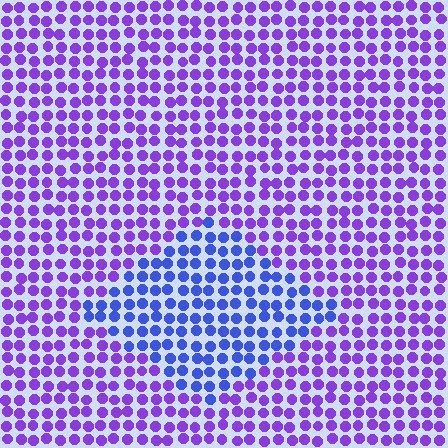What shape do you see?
I see a diamond.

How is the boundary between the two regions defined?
The boundary is defined purely by a slight shift in hue (about 39 degrees). Spacing, size, and orientation are identical on both sides.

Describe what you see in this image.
The image is filled with small purple elements in a uniform arrangement. A diamond-shaped region is visible where the elements are tinted to a slightly different hue, forming a subtle color boundary.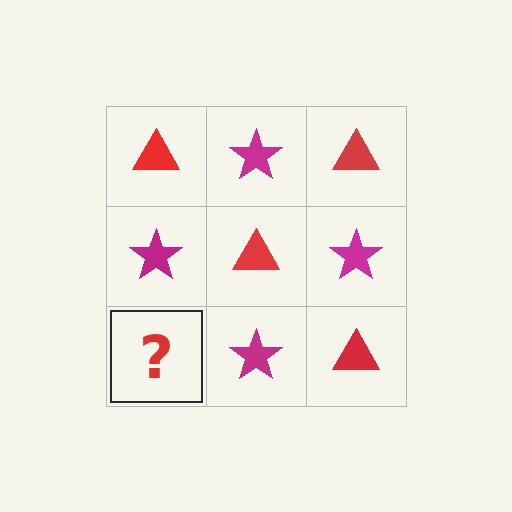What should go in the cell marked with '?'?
The missing cell should contain a red triangle.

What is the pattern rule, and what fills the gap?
The rule is that it alternates red triangle and magenta star in a checkerboard pattern. The gap should be filled with a red triangle.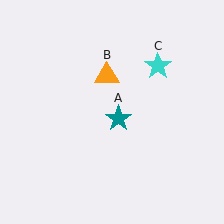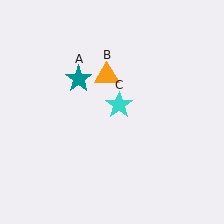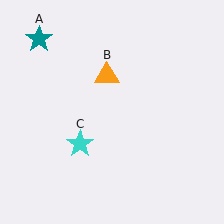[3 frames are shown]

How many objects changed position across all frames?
2 objects changed position: teal star (object A), cyan star (object C).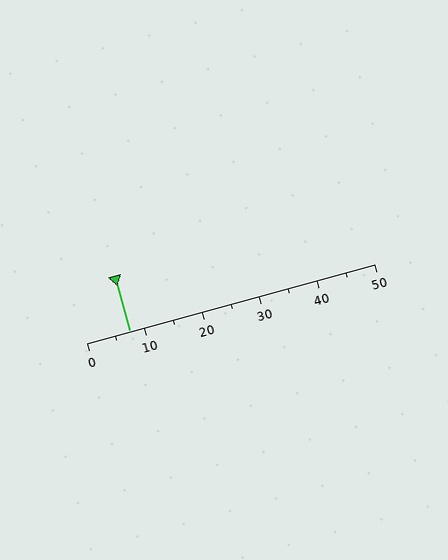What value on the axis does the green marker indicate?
The marker indicates approximately 7.5.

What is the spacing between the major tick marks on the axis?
The major ticks are spaced 10 apart.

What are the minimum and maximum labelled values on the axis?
The axis runs from 0 to 50.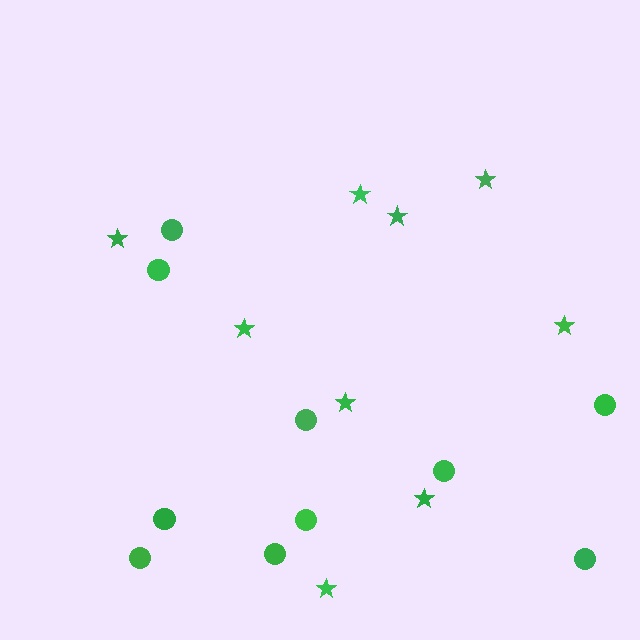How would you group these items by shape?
There are 2 groups: one group of stars (9) and one group of circles (10).